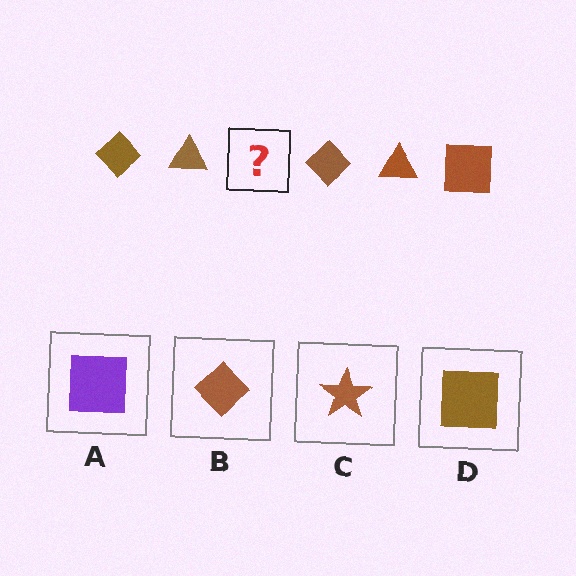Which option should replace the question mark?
Option D.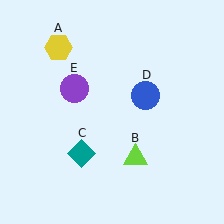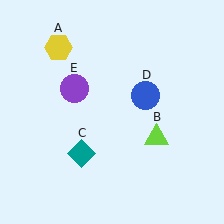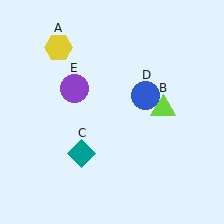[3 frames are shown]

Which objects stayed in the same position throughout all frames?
Yellow hexagon (object A) and teal diamond (object C) and blue circle (object D) and purple circle (object E) remained stationary.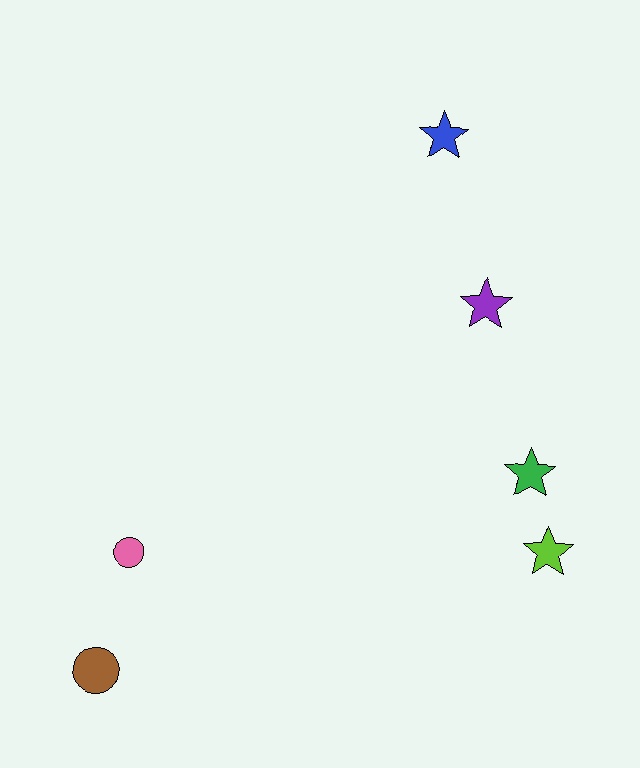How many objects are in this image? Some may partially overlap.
There are 6 objects.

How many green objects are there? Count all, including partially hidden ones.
There is 1 green object.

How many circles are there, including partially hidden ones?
There are 2 circles.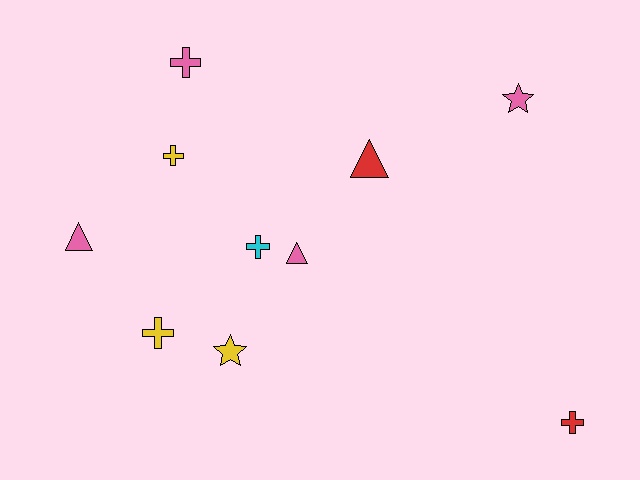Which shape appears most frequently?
Cross, with 5 objects.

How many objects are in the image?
There are 10 objects.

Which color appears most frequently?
Pink, with 4 objects.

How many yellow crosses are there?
There are 2 yellow crosses.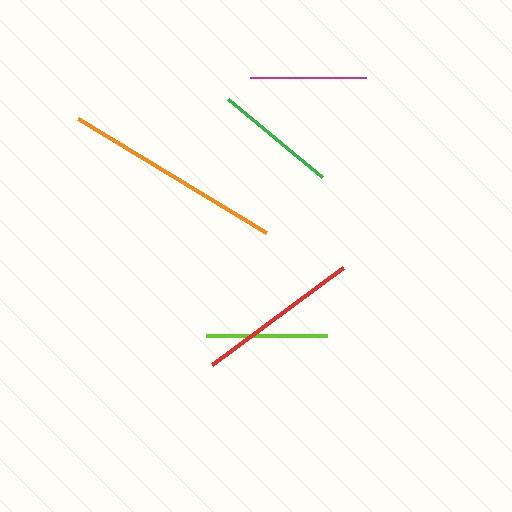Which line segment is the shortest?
The magenta line is the shortest at approximately 116 pixels.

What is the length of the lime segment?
The lime segment is approximately 121 pixels long.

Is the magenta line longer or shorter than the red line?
The red line is longer than the magenta line.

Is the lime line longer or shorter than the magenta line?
The lime line is longer than the magenta line.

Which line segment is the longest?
The orange line is the longest at approximately 220 pixels.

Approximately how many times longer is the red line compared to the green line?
The red line is approximately 1.3 times the length of the green line.